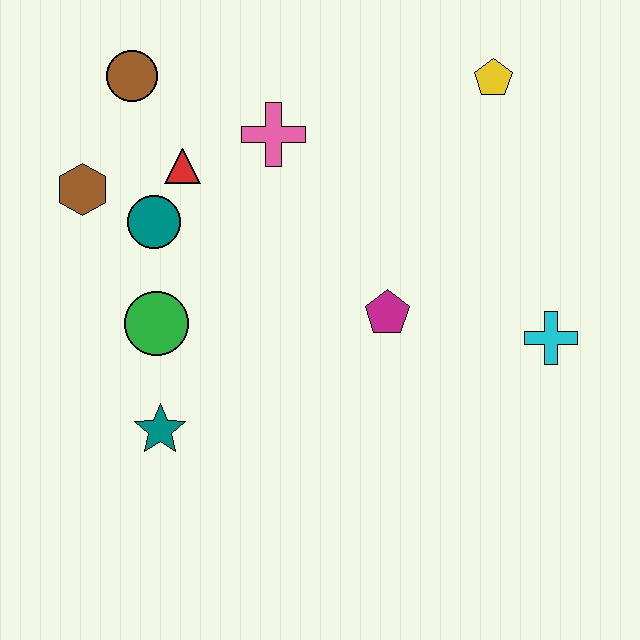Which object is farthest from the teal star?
The yellow pentagon is farthest from the teal star.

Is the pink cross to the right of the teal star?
Yes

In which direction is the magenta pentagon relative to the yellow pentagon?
The magenta pentagon is below the yellow pentagon.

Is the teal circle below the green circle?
No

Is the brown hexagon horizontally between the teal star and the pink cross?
No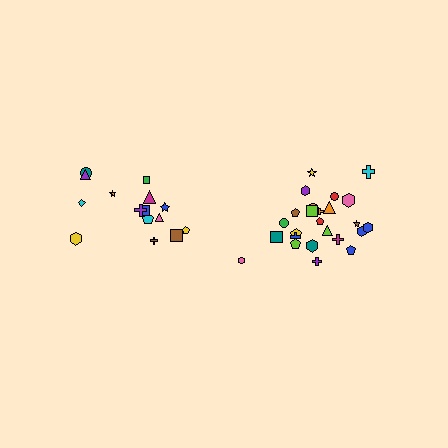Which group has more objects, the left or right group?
The right group.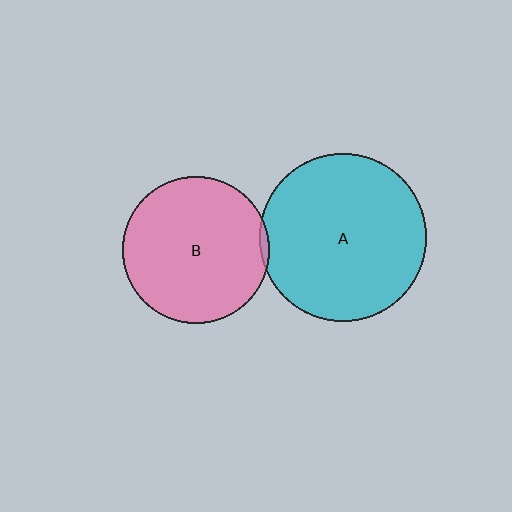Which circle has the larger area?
Circle A (cyan).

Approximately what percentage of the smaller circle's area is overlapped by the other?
Approximately 5%.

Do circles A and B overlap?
Yes.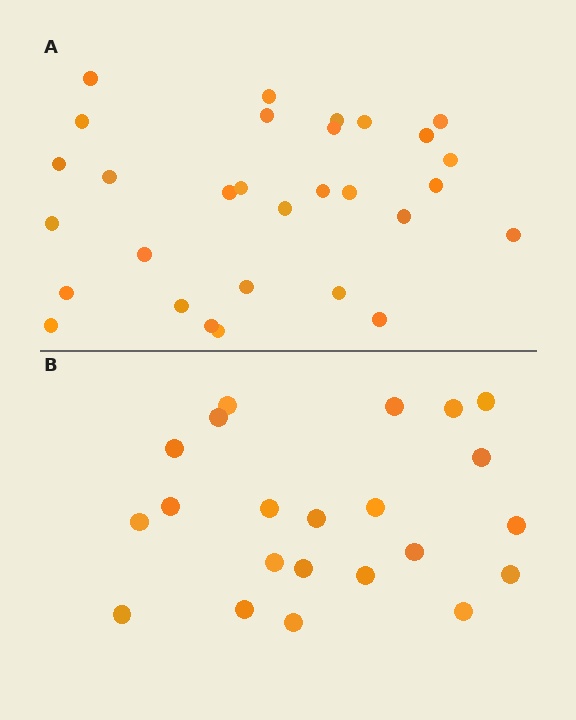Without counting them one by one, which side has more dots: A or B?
Region A (the top region) has more dots.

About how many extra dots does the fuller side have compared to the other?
Region A has roughly 8 or so more dots than region B.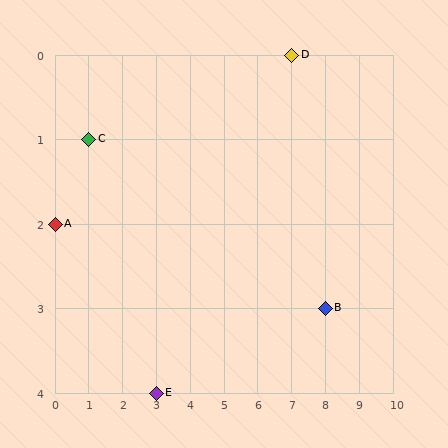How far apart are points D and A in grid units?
Points D and A are 7 columns and 2 rows apart (about 7.3 grid units diagonally).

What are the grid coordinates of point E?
Point E is at grid coordinates (3, 4).